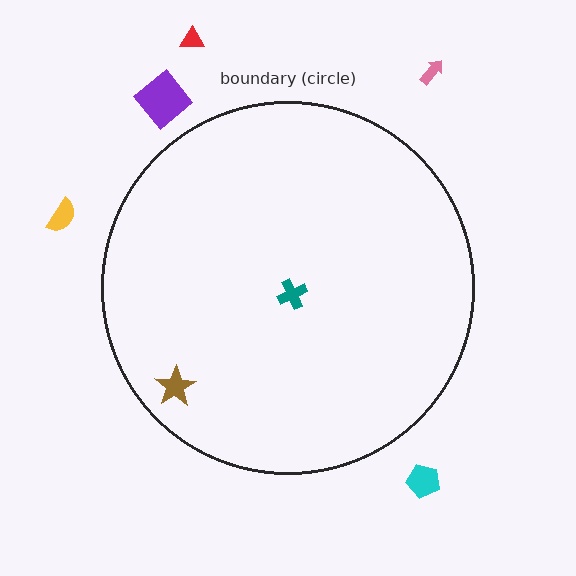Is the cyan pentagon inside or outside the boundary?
Outside.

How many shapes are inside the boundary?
2 inside, 5 outside.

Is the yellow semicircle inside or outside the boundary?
Outside.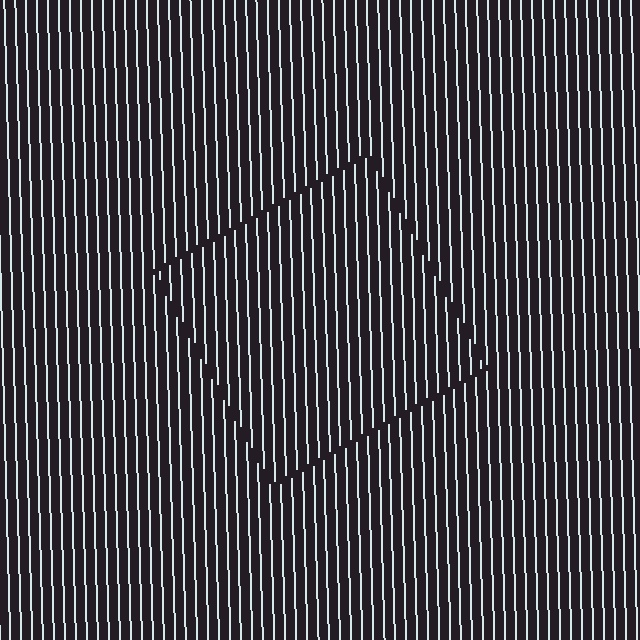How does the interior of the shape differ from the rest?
The interior of the shape contains the same grating, shifted by half a period — the contour is defined by the phase discontinuity where line-ends from the inner and outer gratings abut.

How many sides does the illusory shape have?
4 sides — the line-ends trace a square.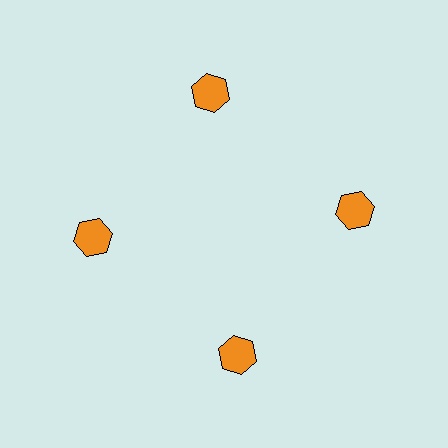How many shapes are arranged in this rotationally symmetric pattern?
There are 4 shapes, arranged in 4 groups of 1.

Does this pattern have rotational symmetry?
Yes, this pattern has 4-fold rotational symmetry. It looks the same after rotating 90 degrees around the center.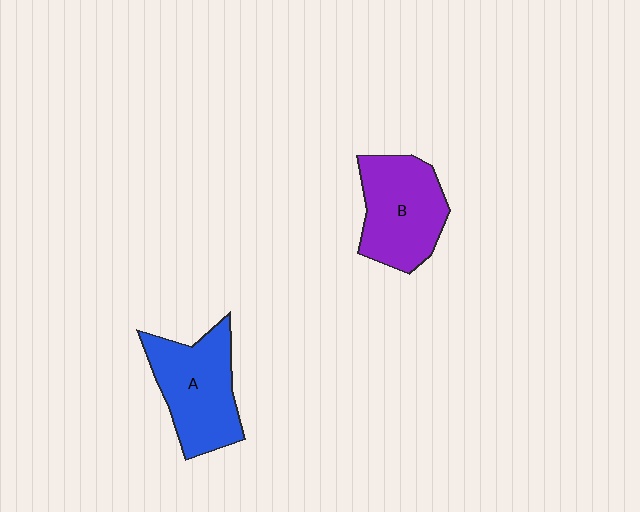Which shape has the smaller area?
Shape B (purple).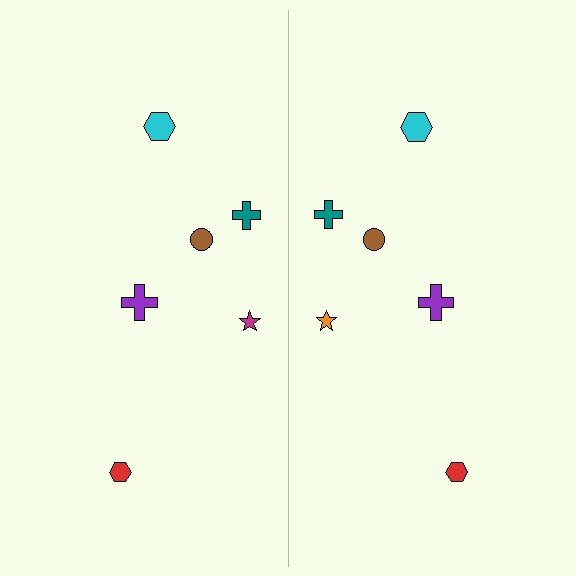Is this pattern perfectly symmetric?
No, the pattern is not perfectly symmetric. The orange star on the right side breaks the symmetry — its mirror counterpart is magenta.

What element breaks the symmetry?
The orange star on the right side breaks the symmetry — its mirror counterpart is magenta.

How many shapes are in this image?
There are 12 shapes in this image.